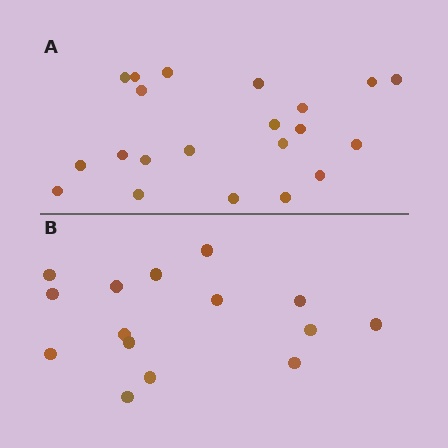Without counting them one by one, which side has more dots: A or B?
Region A (the top region) has more dots.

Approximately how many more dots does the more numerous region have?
Region A has about 6 more dots than region B.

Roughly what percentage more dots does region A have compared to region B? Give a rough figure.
About 40% more.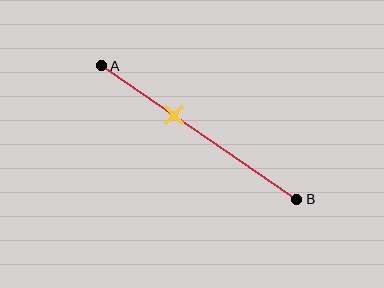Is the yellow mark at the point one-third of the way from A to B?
No, the mark is at about 35% from A, not at the 33% one-third point.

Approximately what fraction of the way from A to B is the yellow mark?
The yellow mark is approximately 35% of the way from A to B.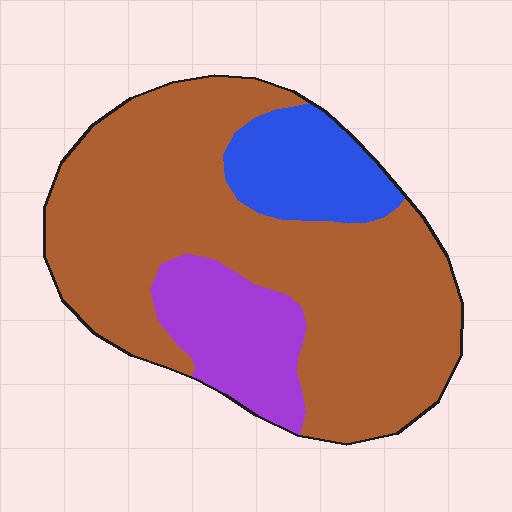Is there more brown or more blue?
Brown.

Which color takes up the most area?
Brown, at roughly 70%.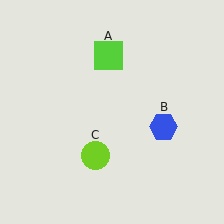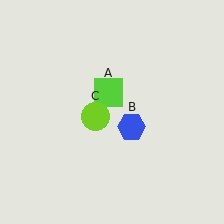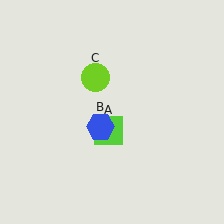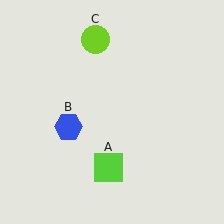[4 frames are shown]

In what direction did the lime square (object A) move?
The lime square (object A) moved down.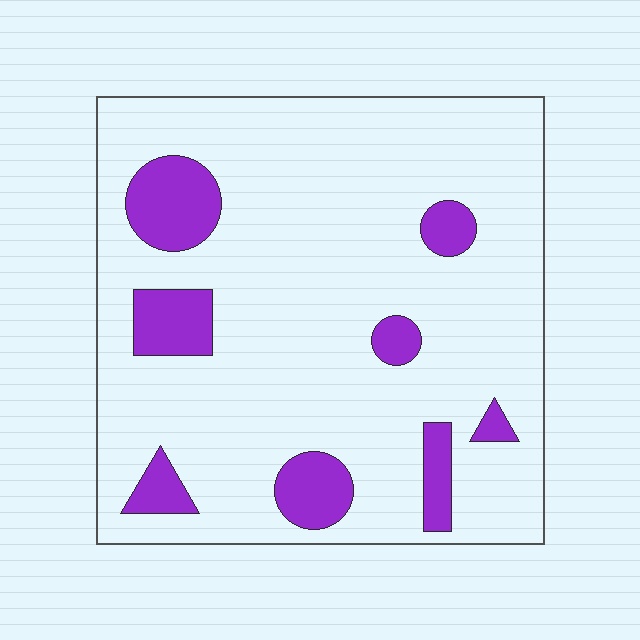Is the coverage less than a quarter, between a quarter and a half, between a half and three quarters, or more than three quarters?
Less than a quarter.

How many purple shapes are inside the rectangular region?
8.